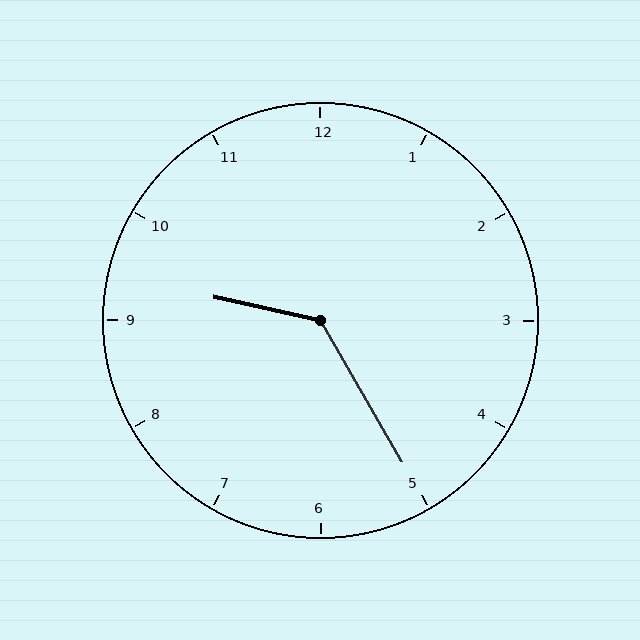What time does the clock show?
9:25.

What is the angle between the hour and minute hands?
Approximately 132 degrees.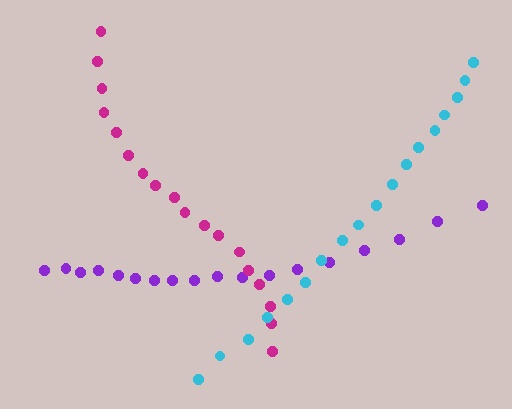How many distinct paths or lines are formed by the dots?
There are 3 distinct paths.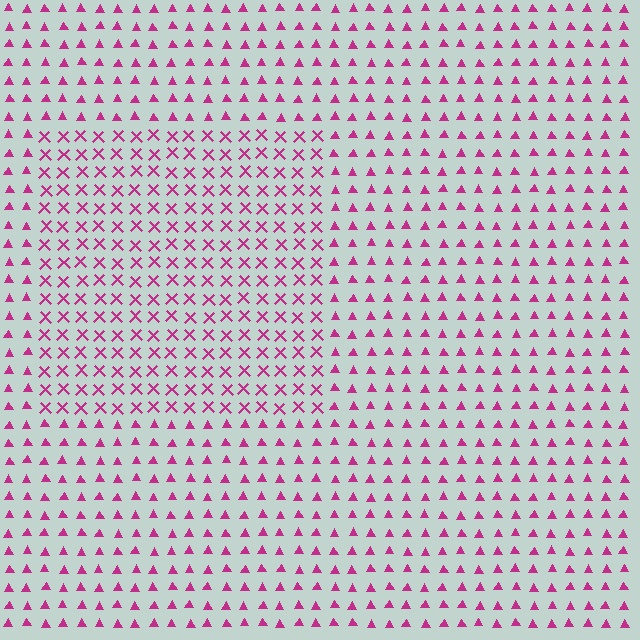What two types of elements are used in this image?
The image uses X marks inside the rectangle region and triangles outside it.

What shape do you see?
I see a rectangle.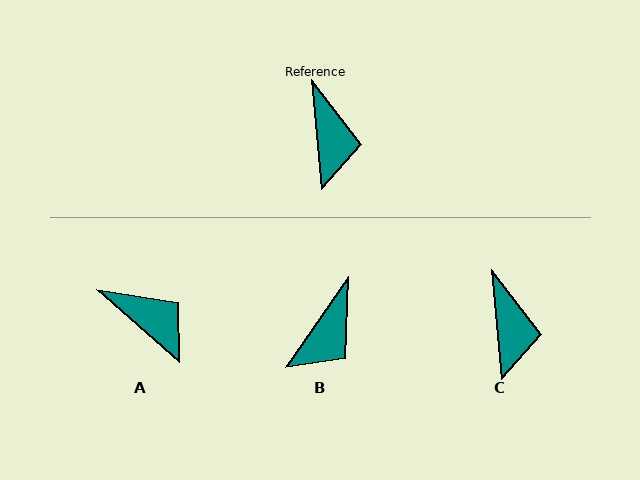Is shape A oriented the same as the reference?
No, it is off by about 43 degrees.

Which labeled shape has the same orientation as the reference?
C.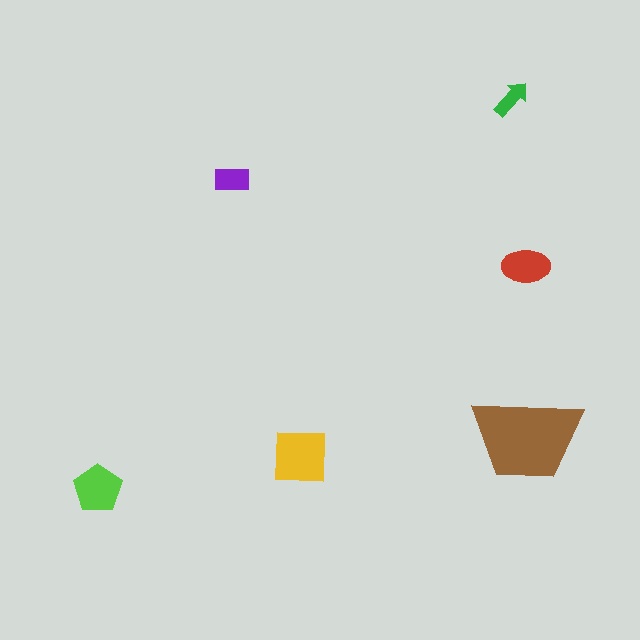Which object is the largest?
The brown trapezoid.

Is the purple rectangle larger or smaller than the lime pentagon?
Smaller.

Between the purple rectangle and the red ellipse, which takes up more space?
The red ellipse.